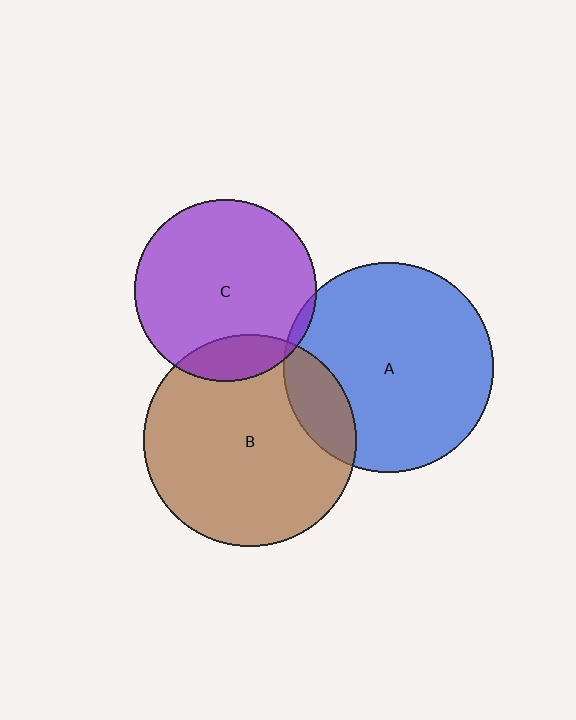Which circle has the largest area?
Circle B (brown).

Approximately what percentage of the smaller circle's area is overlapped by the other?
Approximately 5%.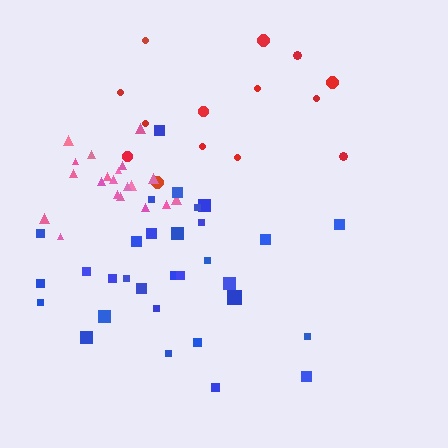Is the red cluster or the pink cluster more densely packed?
Pink.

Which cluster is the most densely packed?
Pink.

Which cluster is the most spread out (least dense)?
Red.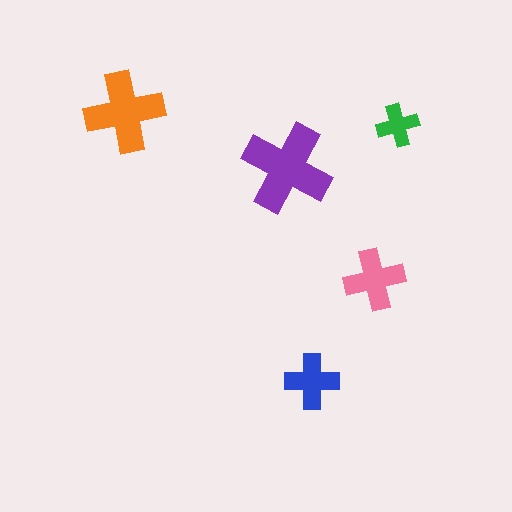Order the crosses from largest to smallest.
the purple one, the orange one, the pink one, the blue one, the green one.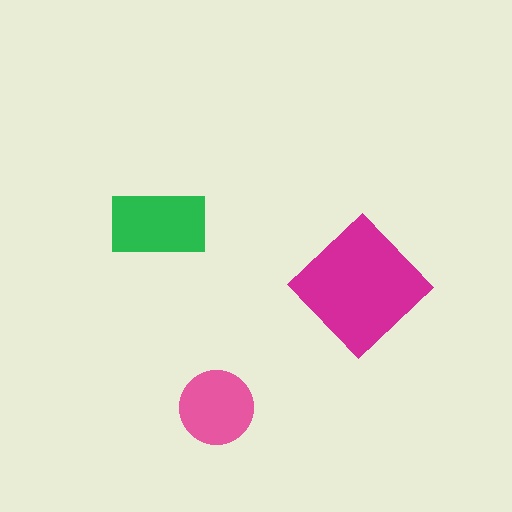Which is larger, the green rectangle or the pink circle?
The green rectangle.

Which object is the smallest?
The pink circle.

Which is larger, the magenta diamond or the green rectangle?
The magenta diamond.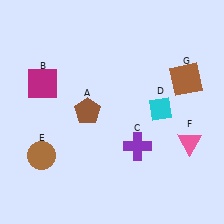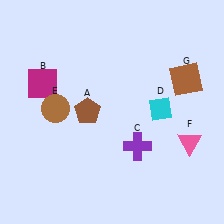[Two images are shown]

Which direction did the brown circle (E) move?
The brown circle (E) moved up.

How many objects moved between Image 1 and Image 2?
1 object moved between the two images.